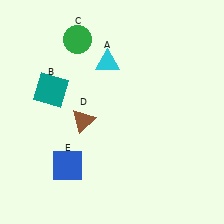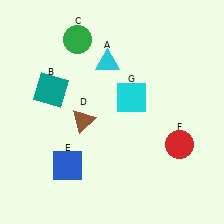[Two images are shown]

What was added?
A red circle (F), a cyan square (G) were added in Image 2.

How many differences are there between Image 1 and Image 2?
There are 2 differences between the two images.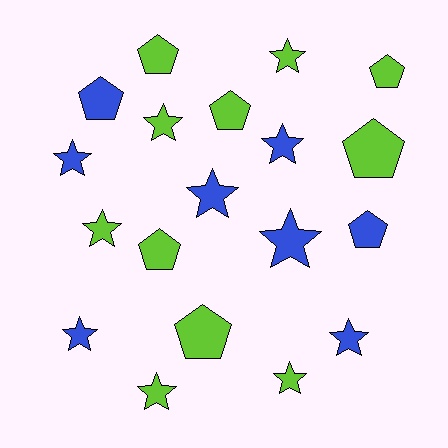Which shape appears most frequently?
Star, with 11 objects.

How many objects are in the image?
There are 19 objects.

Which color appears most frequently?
Lime, with 11 objects.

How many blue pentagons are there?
There are 2 blue pentagons.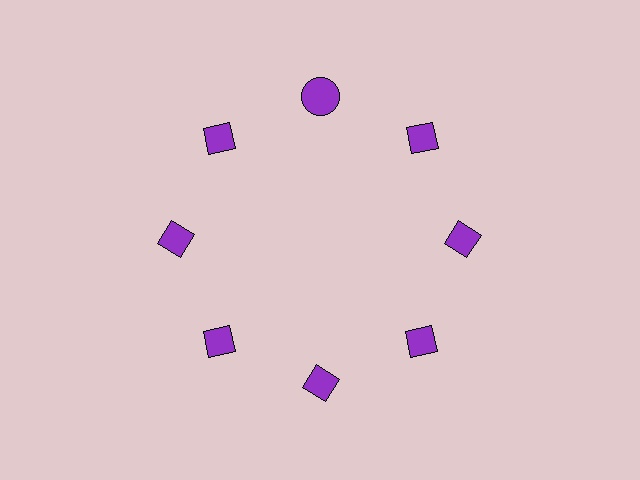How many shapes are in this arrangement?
There are 8 shapes arranged in a ring pattern.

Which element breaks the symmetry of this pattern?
The purple circle at roughly the 12 o'clock position breaks the symmetry. All other shapes are purple diamonds.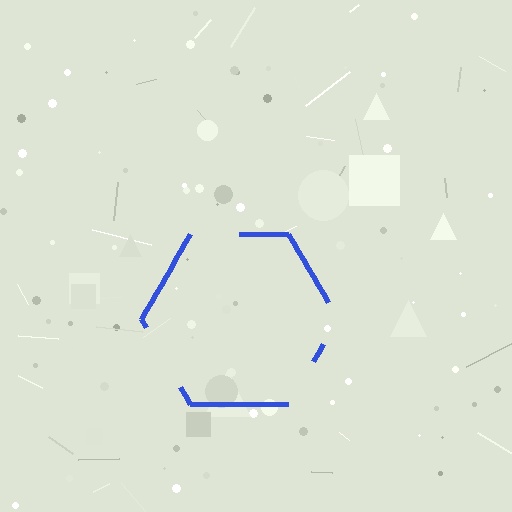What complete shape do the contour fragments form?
The contour fragments form a hexagon.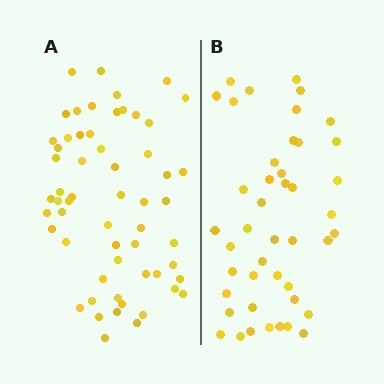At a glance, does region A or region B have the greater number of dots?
Region A (the left region) has more dots.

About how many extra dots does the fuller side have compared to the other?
Region A has approximately 15 more dots than region B.